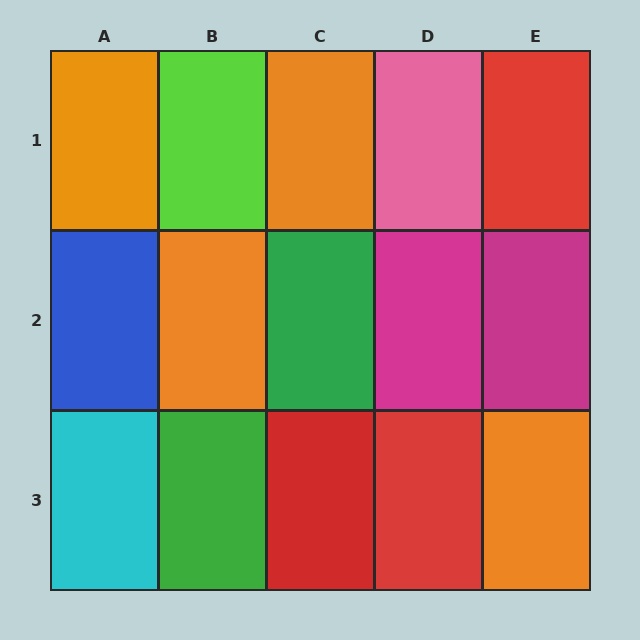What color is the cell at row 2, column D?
Magenta.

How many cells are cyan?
1 cell is cyan.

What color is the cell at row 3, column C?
Red.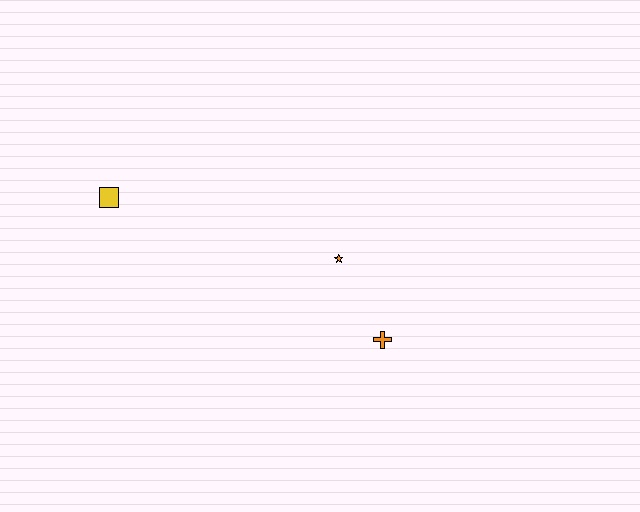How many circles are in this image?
There are no circles.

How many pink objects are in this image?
There are no pink objects.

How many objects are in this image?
There are 3 objects.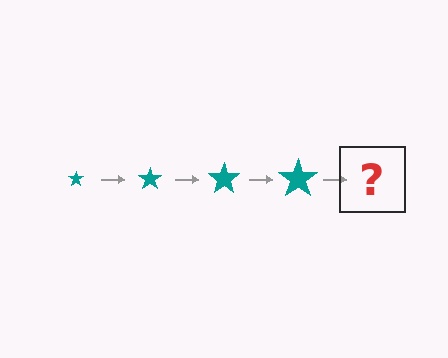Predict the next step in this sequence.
The next step is a teal star, larger than the previous one.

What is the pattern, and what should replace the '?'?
The pattern is that the star gets progressively larger each step. The '?' should be a teal star, larger than the previous one.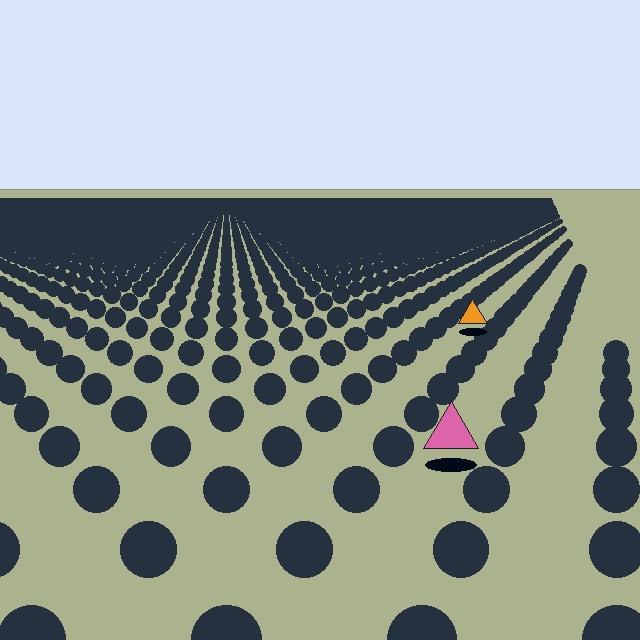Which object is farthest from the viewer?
The orange triangle is farthest from the viewer. It appears smaller and the ground texture around it is denser.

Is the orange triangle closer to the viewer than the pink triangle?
No. The pink triangle is closer — you can tell from the texture gradient: the ground texture is coarser near it.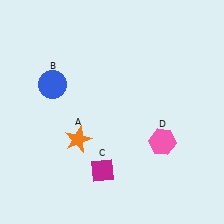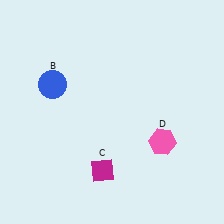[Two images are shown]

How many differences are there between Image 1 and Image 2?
There is 1 difference between the two images.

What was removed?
The orange star (A) was removed in Image 2.